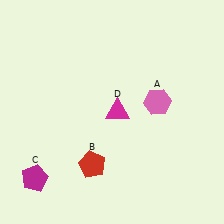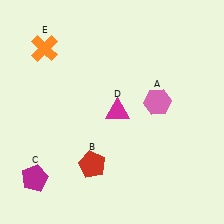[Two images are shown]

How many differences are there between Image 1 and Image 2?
There is 1 difference between the two images.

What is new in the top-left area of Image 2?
An orange cross (E) was added in the top-left area of Image 2.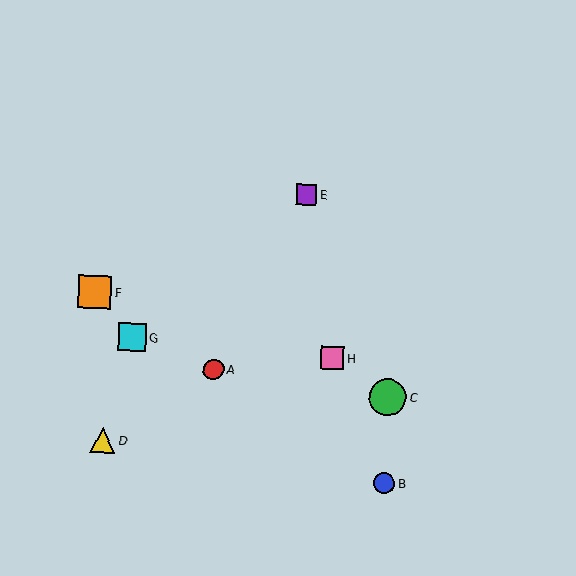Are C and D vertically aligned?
No, C is at x≈388 and D is at x≈103.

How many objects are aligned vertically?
2 objects (B, C) are aligned vertically.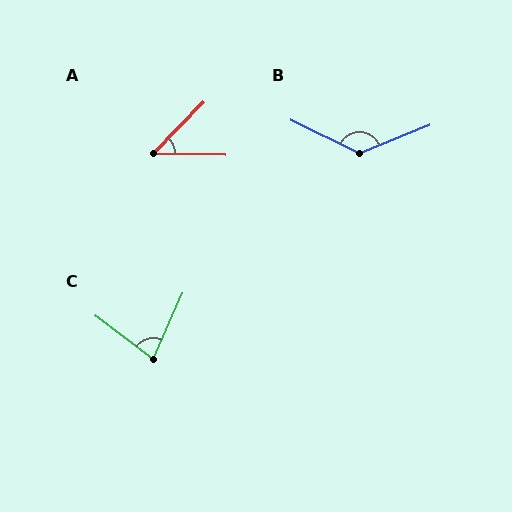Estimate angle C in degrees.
Approximately 76 degrees.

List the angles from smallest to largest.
A (47°), C (76°), B (132°).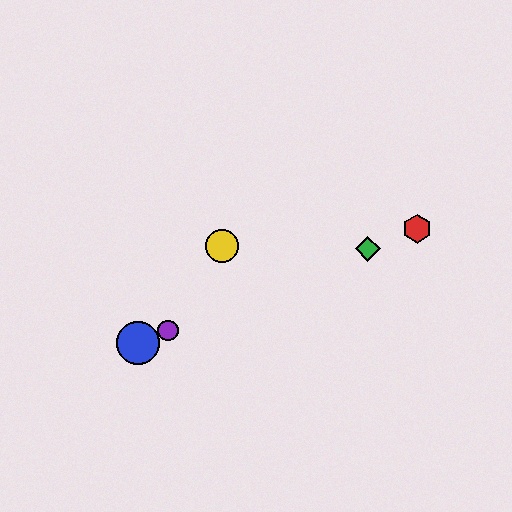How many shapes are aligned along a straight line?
4 shapes (the red hexagon, the blue circle, the green diamond, the purple circle) are aligned along a straight line.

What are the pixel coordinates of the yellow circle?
The yellow circle is at (222, 246).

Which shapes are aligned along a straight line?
The red hexagon, the blue circle, the green diamond, the purple circle are aligned along a straight line.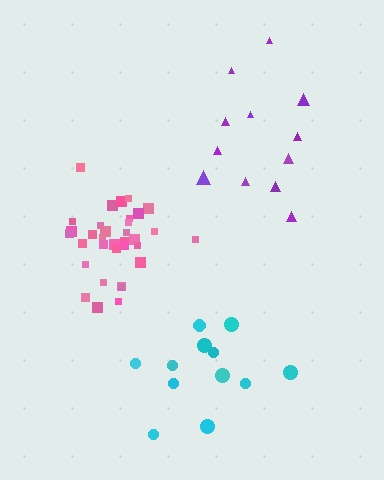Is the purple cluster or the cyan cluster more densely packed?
Cyan.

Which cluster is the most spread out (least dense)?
Purple.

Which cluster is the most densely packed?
Pink.